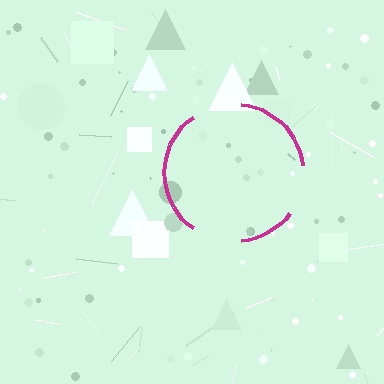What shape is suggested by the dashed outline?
The dashed outline suggests a circle.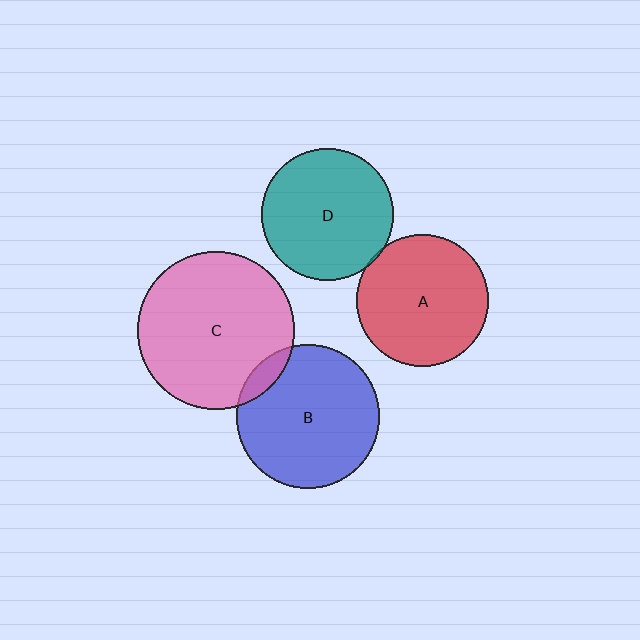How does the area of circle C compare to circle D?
Approximately 1.4 times.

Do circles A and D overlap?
Yes.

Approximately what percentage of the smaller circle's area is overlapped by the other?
Approximately 5%.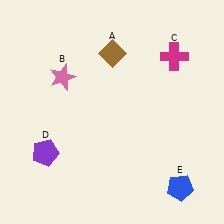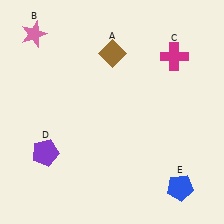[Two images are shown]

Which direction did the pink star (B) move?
The pink star (B) moved up.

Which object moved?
The pink star (B) moved up.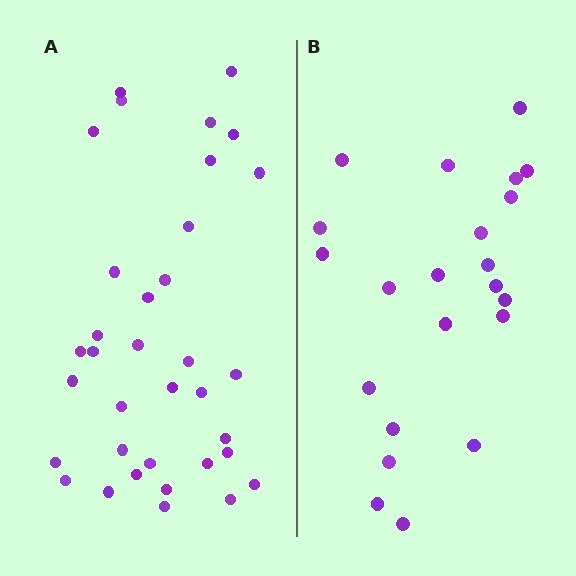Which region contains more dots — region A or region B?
Region A (the left region) has more dots.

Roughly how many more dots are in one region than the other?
Region A has approximately 15 more dots than region B.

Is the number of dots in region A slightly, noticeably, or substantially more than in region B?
Region A has substantially more. The ratio is roughly 1.6 to 1.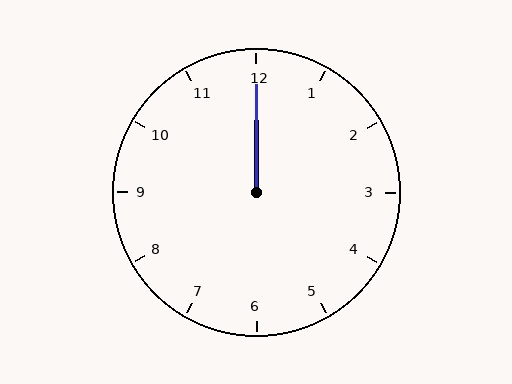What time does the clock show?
12:00.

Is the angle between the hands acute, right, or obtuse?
It is acute.